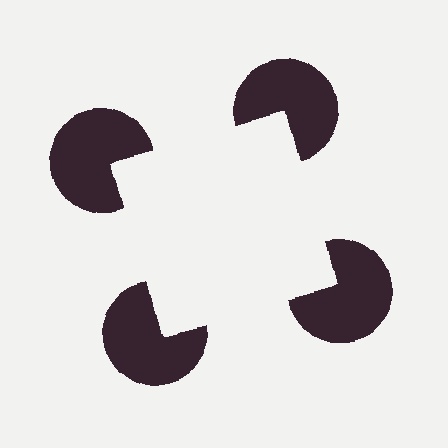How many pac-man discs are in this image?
There are 4 — one at each vertex of the illusory square.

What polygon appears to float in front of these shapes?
An illusory square — its edges are inferred from the aligned wedge cuts in the pac-man discs, not physically drawn.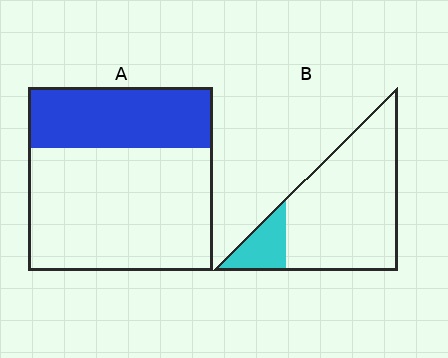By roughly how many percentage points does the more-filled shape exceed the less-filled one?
By roughly 15 percentage points (A over B).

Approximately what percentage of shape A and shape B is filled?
A is approximately 35% and B is approximately 15%.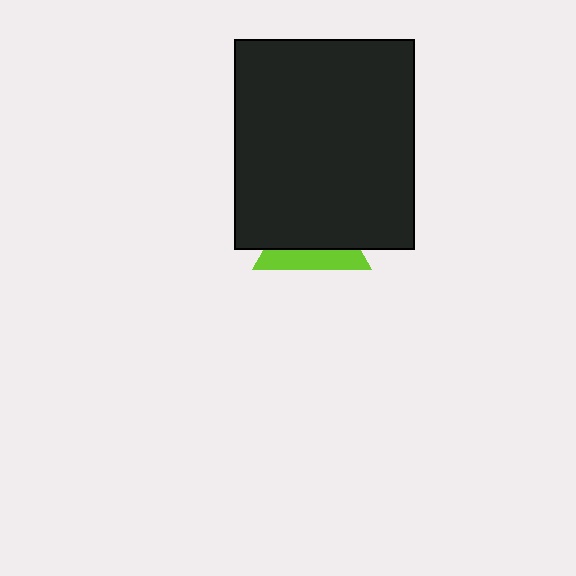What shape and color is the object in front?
The object in front is a black rectangle.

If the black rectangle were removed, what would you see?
You would see the complete lime triangle.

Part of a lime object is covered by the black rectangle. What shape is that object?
It is a triangle.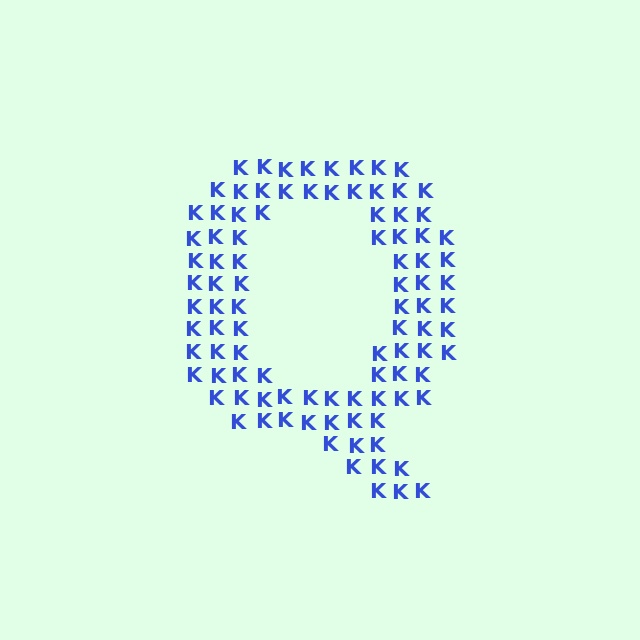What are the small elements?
The small elements are letter K's.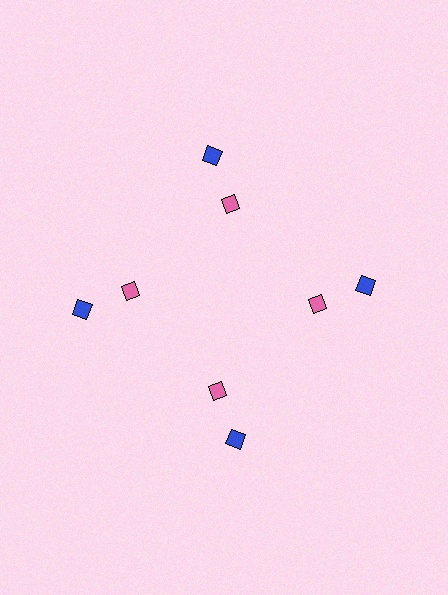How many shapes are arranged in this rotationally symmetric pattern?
There are 8 shapes, arranged in 4 groups of 2.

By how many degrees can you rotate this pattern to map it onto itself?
The pattern maps onto itself every 90 degrees of rotation.